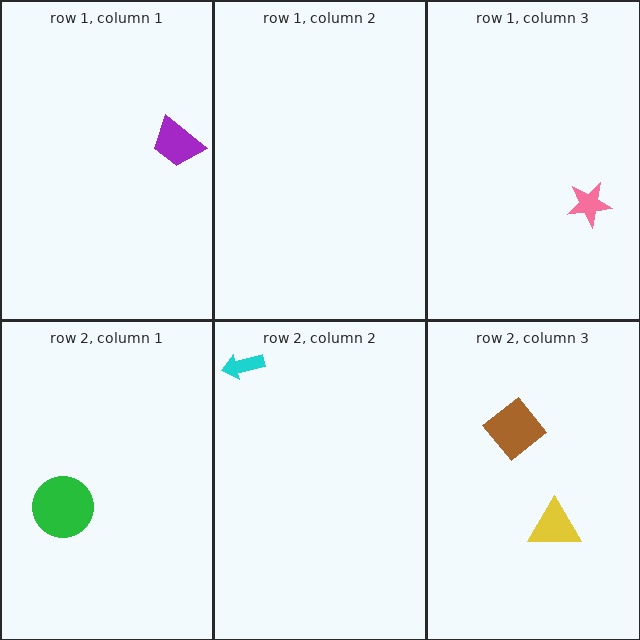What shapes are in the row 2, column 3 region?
The yellow triangle, the brown diamond.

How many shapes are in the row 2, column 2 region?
1.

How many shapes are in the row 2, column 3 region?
2.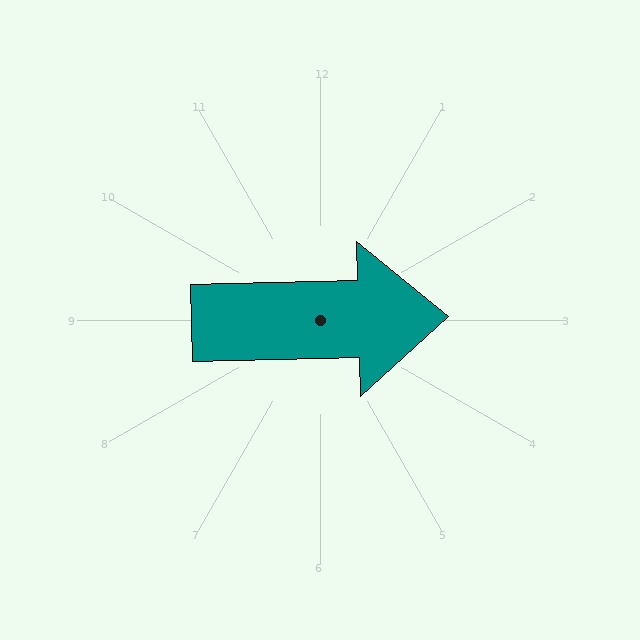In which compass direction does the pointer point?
East.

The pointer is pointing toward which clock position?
Roughly 3 o'clock.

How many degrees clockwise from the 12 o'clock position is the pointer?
Approximately 89 degrees.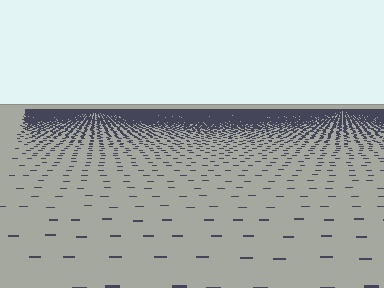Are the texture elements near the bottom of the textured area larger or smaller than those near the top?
Larger. Near the bottom, elements are closer to the viewer and appear at a bigger on-screen size.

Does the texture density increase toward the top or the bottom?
Density increases toward the top.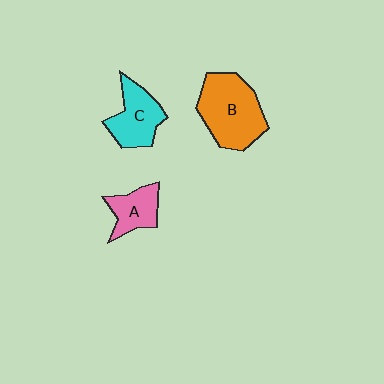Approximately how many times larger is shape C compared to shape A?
Approximately 1.3 times.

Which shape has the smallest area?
Shape A (pink).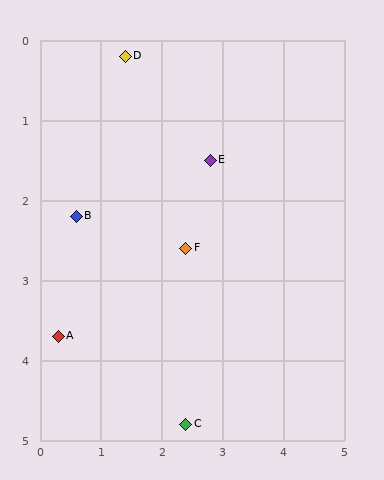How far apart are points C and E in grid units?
Points C and E are about 3.3 grid units apart.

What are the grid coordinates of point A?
Point A is at approximately (0.3, 3.7).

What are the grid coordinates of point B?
Point B is at approximately (0.6, 2.2).